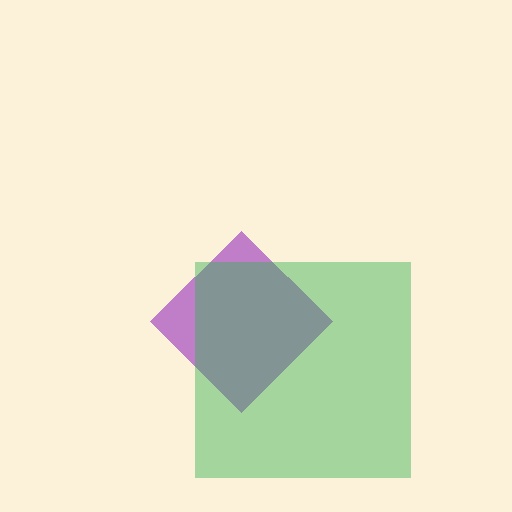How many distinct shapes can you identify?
There are 2 distinct shapes: a purple diamond, a green square.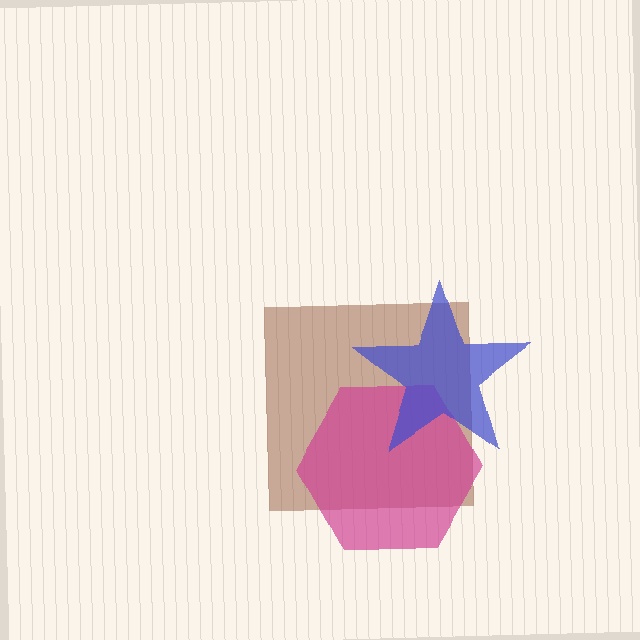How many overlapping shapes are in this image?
There are 3 overlapping shapes in the image.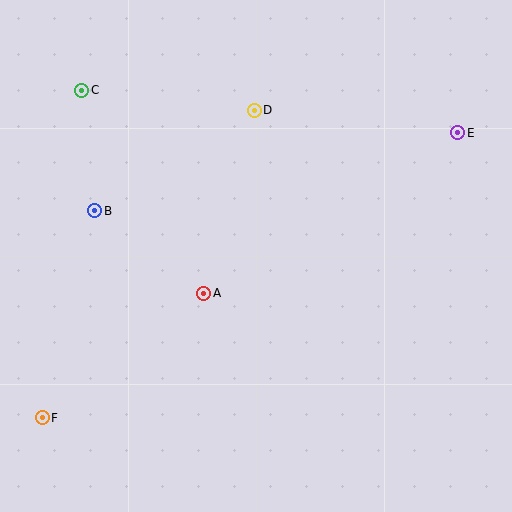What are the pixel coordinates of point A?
Point A is at (204, 293).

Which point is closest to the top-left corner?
Point C is closest to the top-left corner.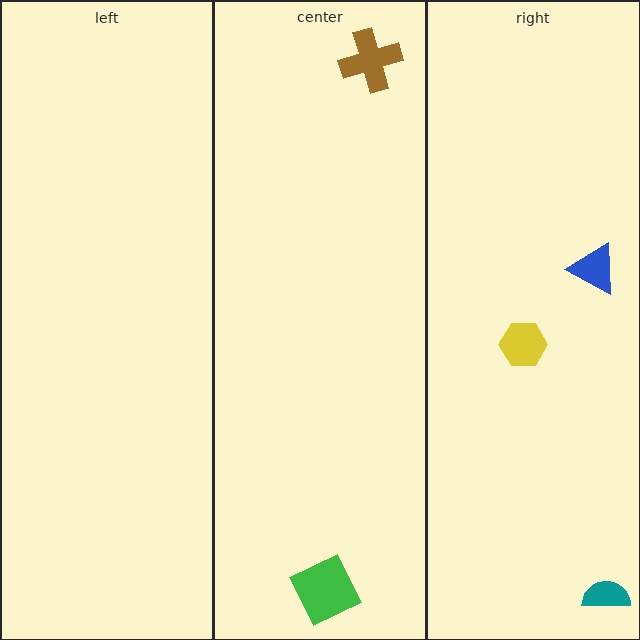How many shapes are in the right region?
3.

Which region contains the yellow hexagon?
The right region.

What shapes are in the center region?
The brown cross, the green square.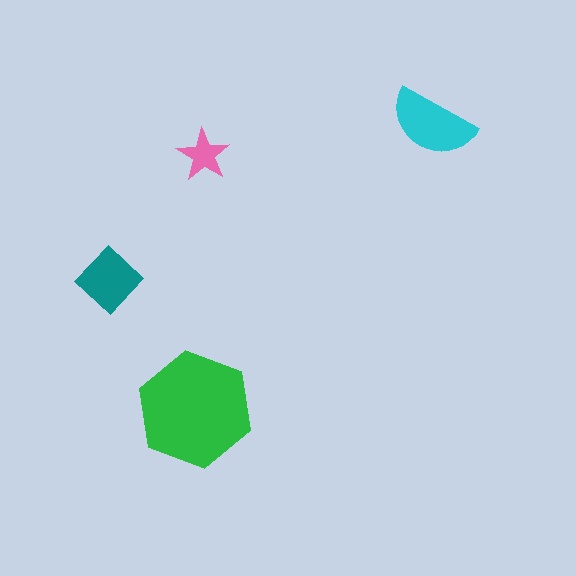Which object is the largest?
The green hexagon.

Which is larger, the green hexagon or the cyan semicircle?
The green hexagon.